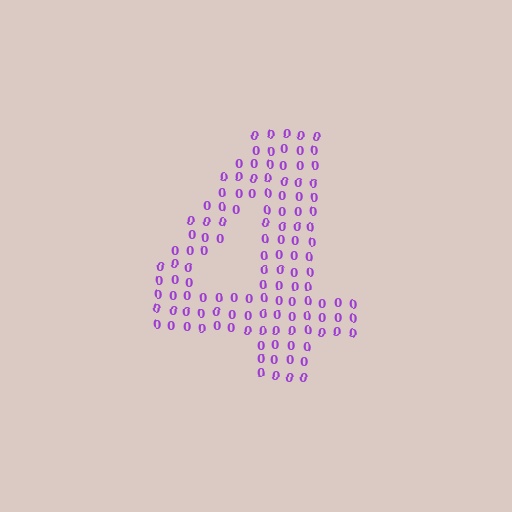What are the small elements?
The small elements are digit 0's.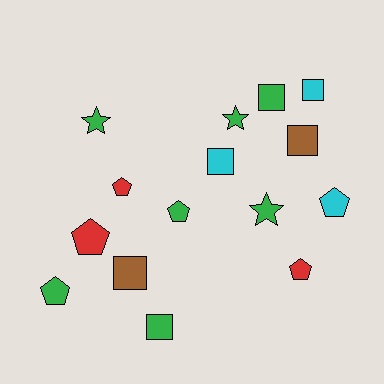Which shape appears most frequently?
Square, with 6 objects.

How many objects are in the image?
There are 15 objects.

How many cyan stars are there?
There are no cyan stars.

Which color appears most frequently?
Green, with 7 objects.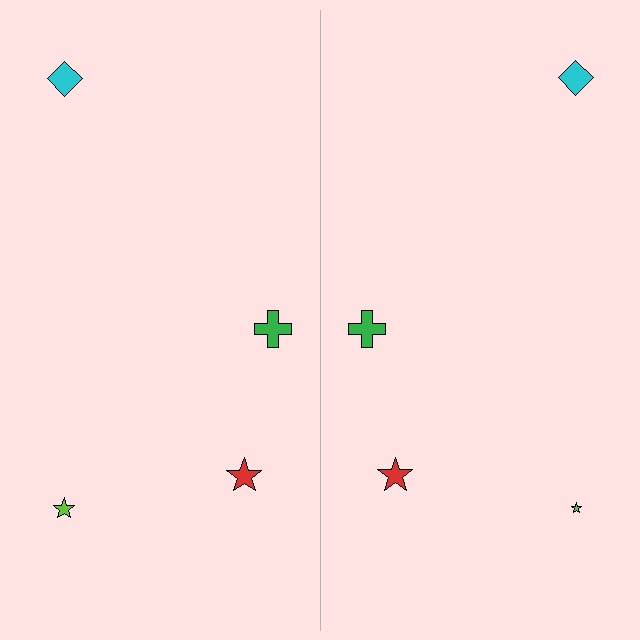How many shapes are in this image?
There are 8 shapes in this image.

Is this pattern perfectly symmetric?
No, the pattern is not perfectly symmetric. The lime star on the right side has a different size than its mirror counterpart.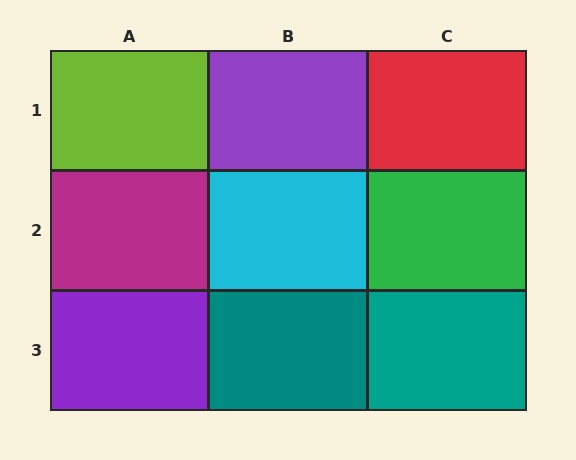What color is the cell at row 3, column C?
Teal.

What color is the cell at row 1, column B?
Purple.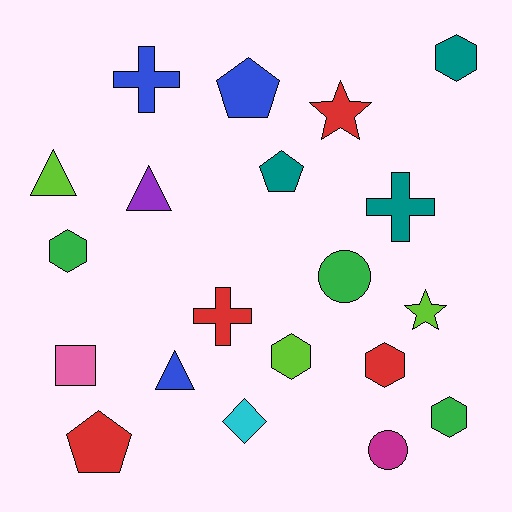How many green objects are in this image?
There are 3 green objects.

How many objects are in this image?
There are 20 objects.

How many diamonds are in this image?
There is 1 diamond.